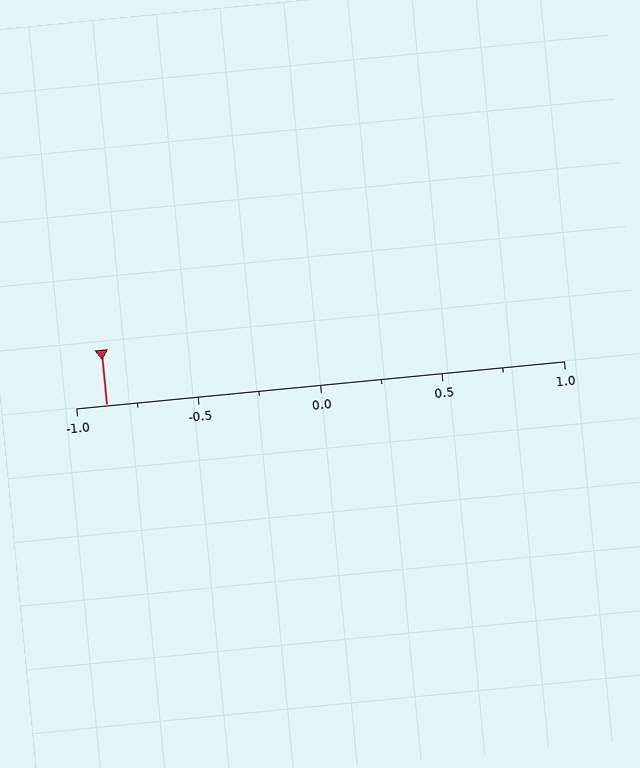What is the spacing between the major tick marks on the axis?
The major ticks are spaced 0.5 apart.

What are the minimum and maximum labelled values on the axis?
The axis runs from -1.0 to 1.0.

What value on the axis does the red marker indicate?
The marker indicates approximately -0.88.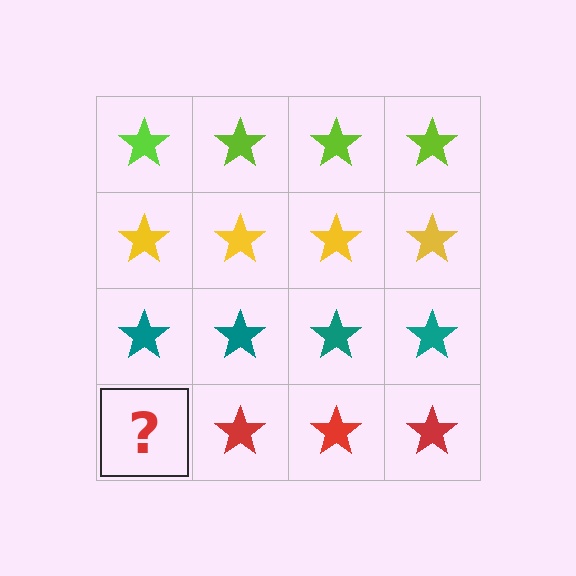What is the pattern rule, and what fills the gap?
The rule is that each row has a consistent color. The gap should be filled with a red star.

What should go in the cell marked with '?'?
The missing cell should contain a red star.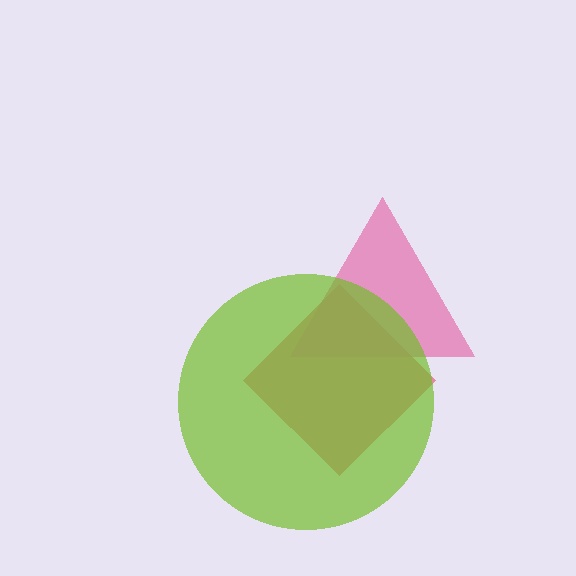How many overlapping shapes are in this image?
There are 3 overlapping shapes in the image.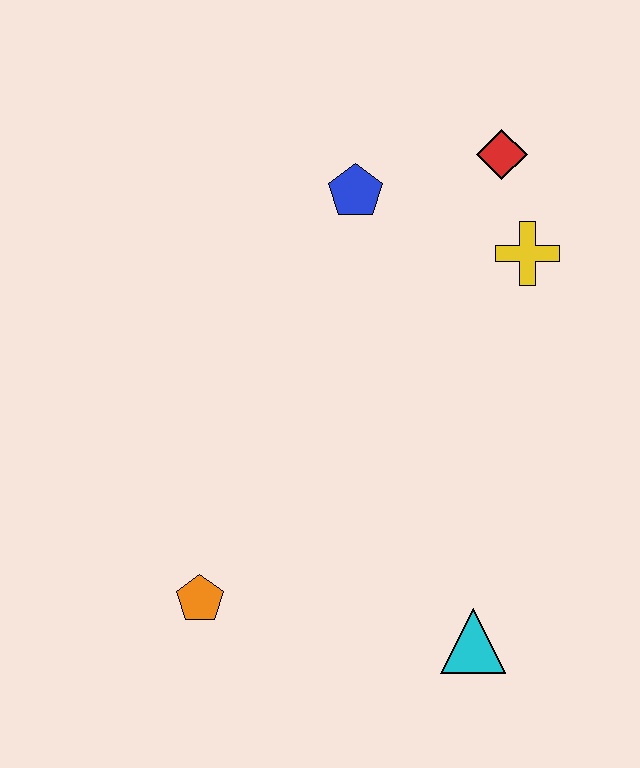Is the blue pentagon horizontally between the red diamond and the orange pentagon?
Yes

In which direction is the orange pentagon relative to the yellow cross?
The orange pentagon is below the yellow cross.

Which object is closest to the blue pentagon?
The red diamond is closest to the blue pentagon.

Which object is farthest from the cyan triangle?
The red diamond is farthest from the cyan triangle.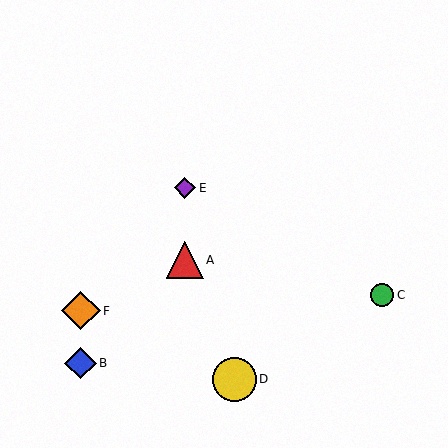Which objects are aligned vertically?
Objects A, E are aligned vertically.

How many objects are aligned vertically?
2 objects (A, E) are aligned vertically.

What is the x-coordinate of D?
Object D is at x≈234.